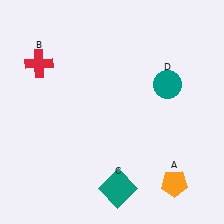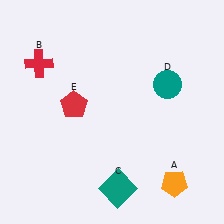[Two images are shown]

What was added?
A red pentagon (E) was added in Image 2.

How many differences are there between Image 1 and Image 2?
There is 1 difference between the two images.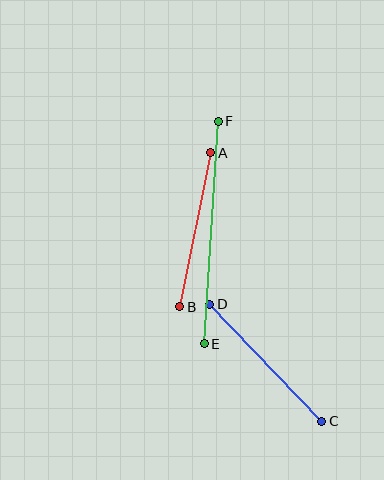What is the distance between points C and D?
The distance is approximately 162 pixels.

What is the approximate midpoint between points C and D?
The midpoint is at approximately (266, 363) pixels.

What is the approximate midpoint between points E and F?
The midpoint is at approximately (211, 232) pixels.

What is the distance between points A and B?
The distance is approximately 157 pixels.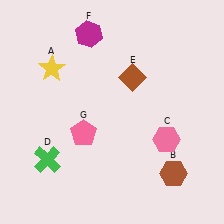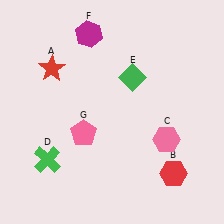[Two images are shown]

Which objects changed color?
A changed from yellow to red. B changed from brown to red. E changed from brown to green.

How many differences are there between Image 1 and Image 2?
There are 3 differences between the two images.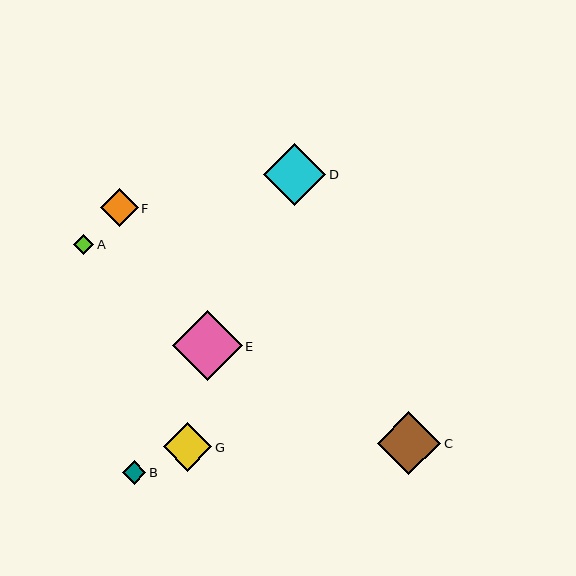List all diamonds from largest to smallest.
From largest to smallest: E, C, D, G, F, B, A.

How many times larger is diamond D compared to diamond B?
Diamond D is approximately 2.7 times the size of diamond B.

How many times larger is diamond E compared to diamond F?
Diamond E is approximately 1.8 times the size of diamond F.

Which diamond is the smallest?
Diamond A is the smallest with a size of approximately 21 pixels.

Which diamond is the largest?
Diamond E is the largest with a size of approximately 70 pixels.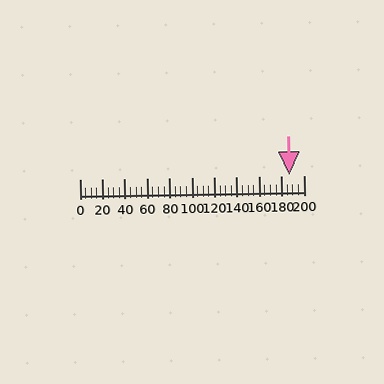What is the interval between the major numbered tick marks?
The major tick marks are spaced 20 units apart.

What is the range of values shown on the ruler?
The ruler shows values from 0 to 200.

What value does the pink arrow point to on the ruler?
The pink arrow points to approximately 187.